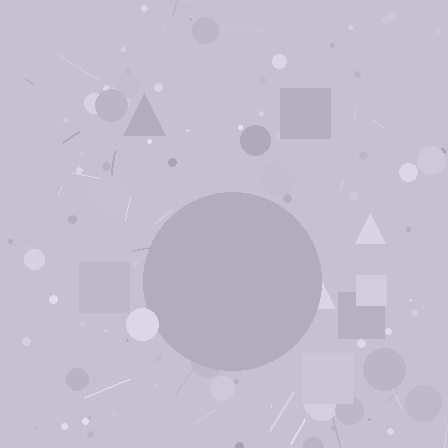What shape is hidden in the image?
A circle is hidden in the image.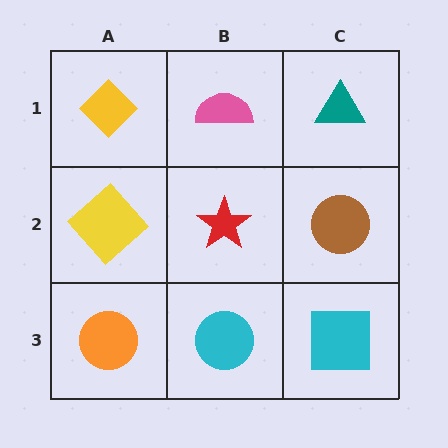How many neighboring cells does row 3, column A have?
2.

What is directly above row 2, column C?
A teal triangle.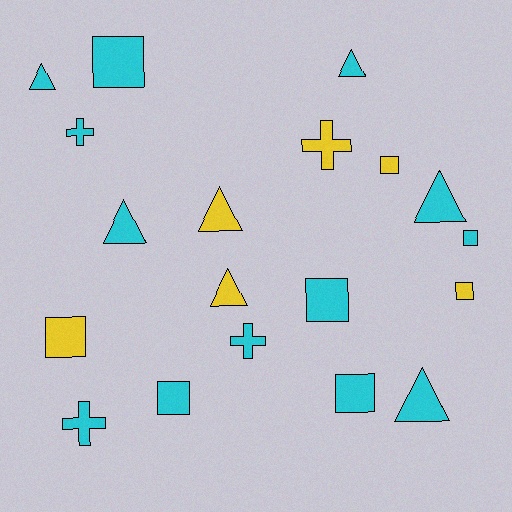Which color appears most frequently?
Cyan, with 13 objects.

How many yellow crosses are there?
There is 1 yellow cross.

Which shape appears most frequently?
Square, with 8 objects.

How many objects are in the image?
There are 19 objects.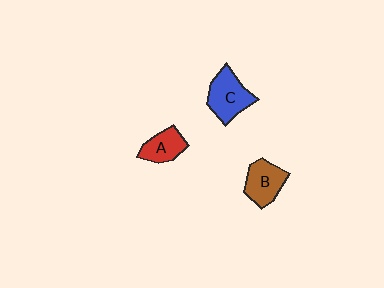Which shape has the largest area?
Shape C (blue).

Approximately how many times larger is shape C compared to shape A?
Approximately 1.4 times.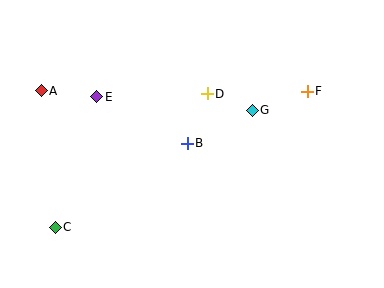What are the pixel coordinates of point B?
Point B is at (187, 143).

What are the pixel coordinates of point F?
Point F is at (307, 91).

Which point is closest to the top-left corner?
Point A is closest to the top-left corner.